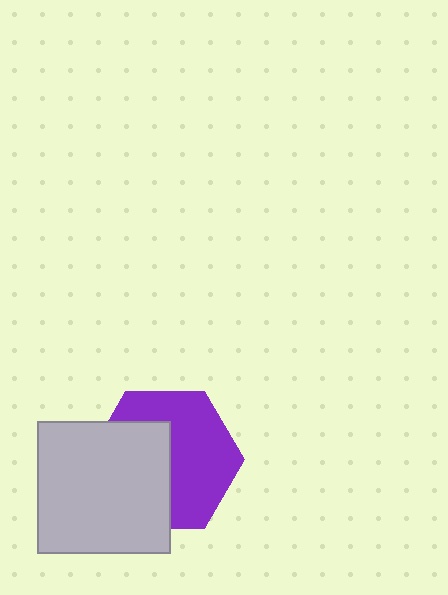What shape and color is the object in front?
The object in front is a light gray rectangle.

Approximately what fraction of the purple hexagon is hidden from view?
Roughly 45% of the purple hexagon is hidden behind the light gray rectangle.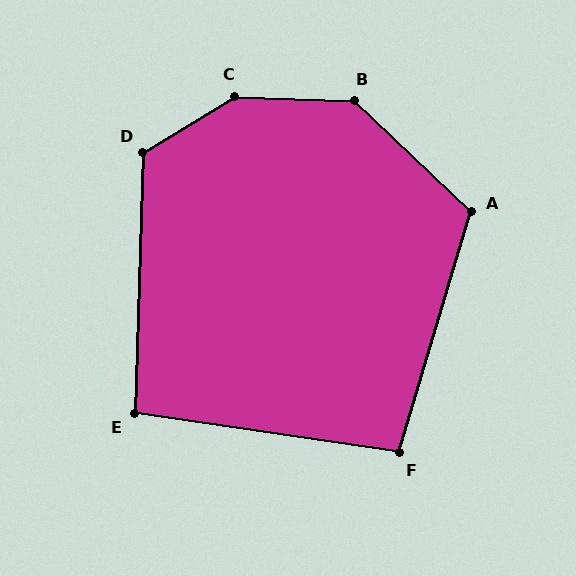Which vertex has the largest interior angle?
C, at approximately 147 degrees.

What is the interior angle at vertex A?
Approximately 117 degrees (obtuse).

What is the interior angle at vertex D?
Approximately 123 degrees (obtuse).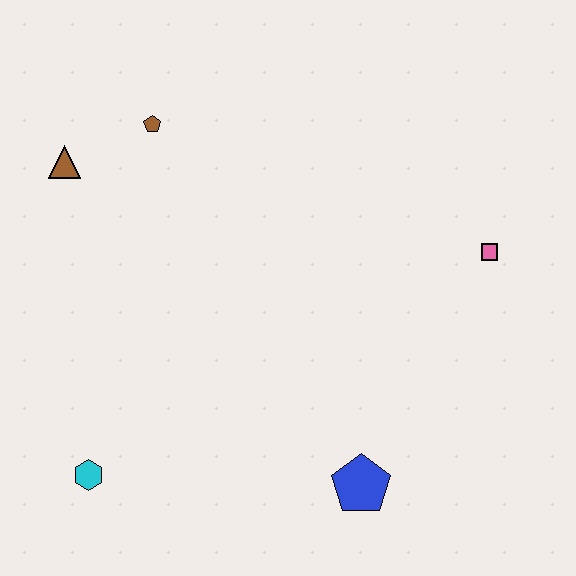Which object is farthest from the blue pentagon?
The brown triangle is farthest from the blue pentagon.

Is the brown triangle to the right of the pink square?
No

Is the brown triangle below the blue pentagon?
No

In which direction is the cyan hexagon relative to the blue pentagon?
The cyan hexagon is to the left of the blue pentagon.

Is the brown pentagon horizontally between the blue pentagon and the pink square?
No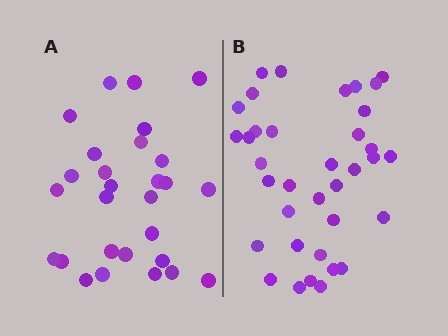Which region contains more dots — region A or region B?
Region B (the right region) has more dots.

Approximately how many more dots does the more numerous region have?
Region B has roughly 8 or so more dots than region A.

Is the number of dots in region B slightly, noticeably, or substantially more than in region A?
Region B has noticeably more, but not dramatically so. The ratio is roughly 1.3 to 1.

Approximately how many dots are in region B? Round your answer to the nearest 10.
About 40 dots. (The exact count is 36, which rounds to 40.)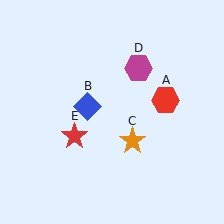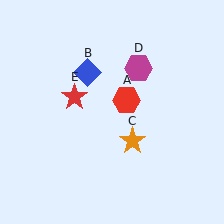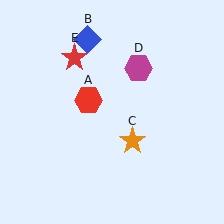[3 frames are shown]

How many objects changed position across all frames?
3 objects changed position: red hexagon (object A), blue diamond (object B), red star (object E).